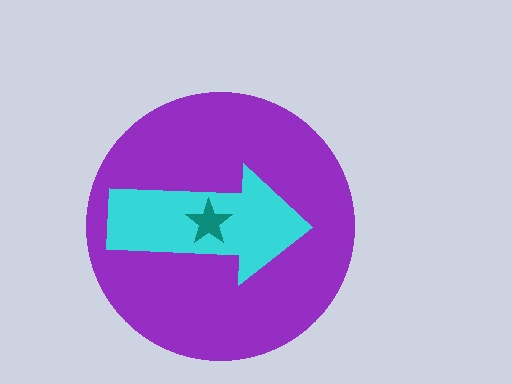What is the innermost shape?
The teal star.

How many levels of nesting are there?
3.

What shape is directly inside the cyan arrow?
The teal star.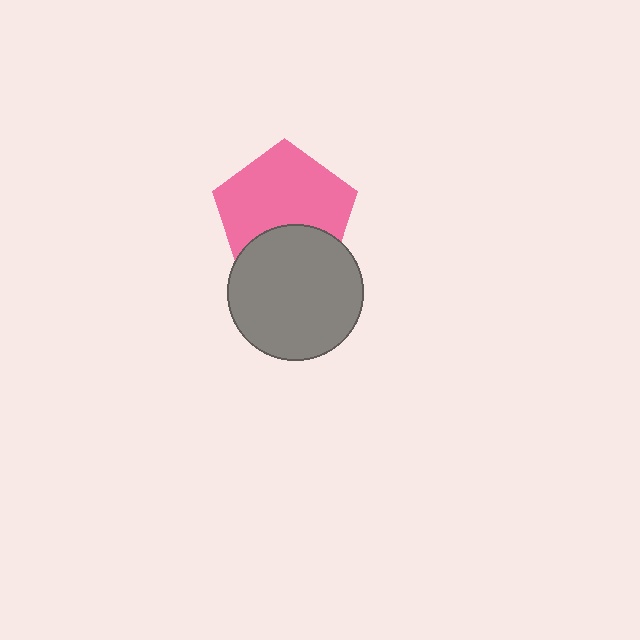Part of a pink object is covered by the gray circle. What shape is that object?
It is a pentagon.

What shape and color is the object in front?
The object in front is a gray circle.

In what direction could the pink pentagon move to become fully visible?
The pink pentagon could move up. That would shift it out from behind the gray circle entirely.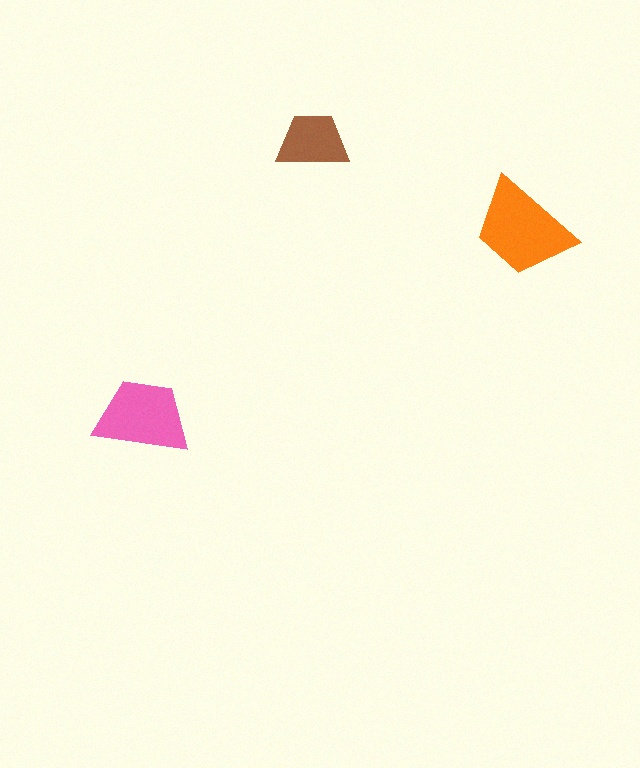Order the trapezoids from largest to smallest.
the orange one, the pink one, the brown one.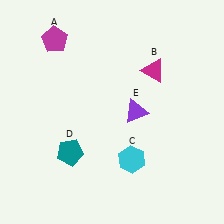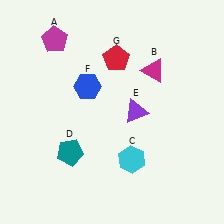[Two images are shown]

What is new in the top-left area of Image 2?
A blue hexagon (F) was added in the top-left area of Image 2.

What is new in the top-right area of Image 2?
A red pentagon (G) was added in the top-right area of Image 2.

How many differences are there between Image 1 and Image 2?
There are 2 differences between the two images.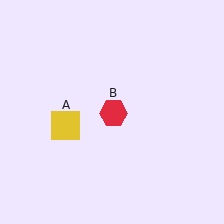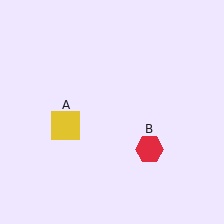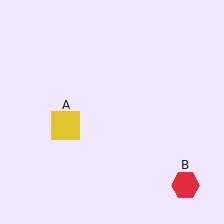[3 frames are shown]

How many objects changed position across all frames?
1 object changed position: red hexagon (object B).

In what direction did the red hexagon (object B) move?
The red hexagon (object B) moved down and to the right.